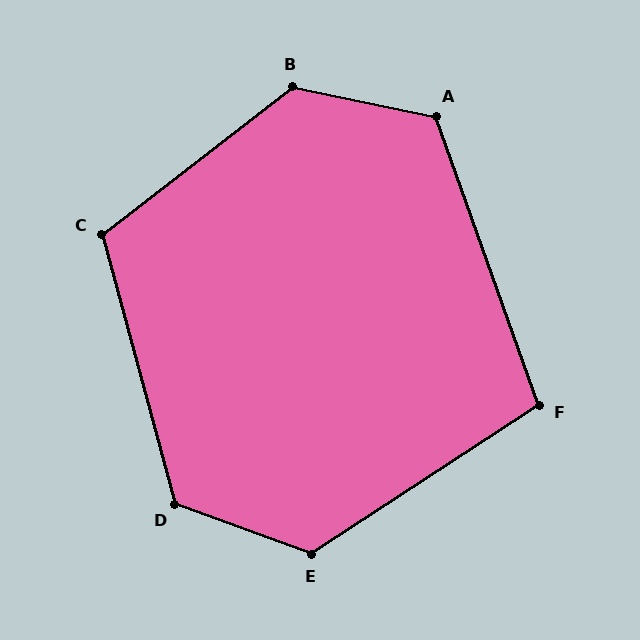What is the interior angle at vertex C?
Approximately 113 degrees (obtuse).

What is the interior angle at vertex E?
Approximately 126 degrees (obtuse).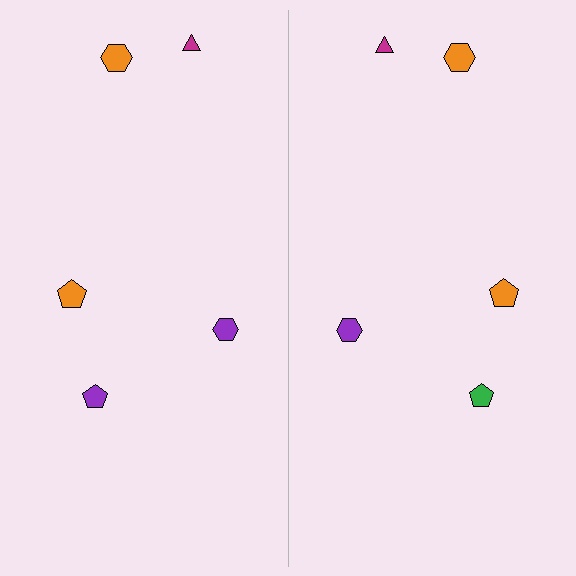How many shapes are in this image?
There are 10 shapes in this image.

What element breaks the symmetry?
The green pentagon on the right side breaks the symmetry — its mirror counterpart is purple.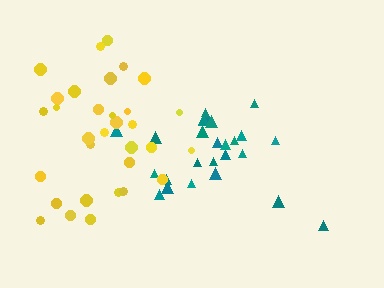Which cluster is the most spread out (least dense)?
Yellow.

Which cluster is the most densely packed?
Teal.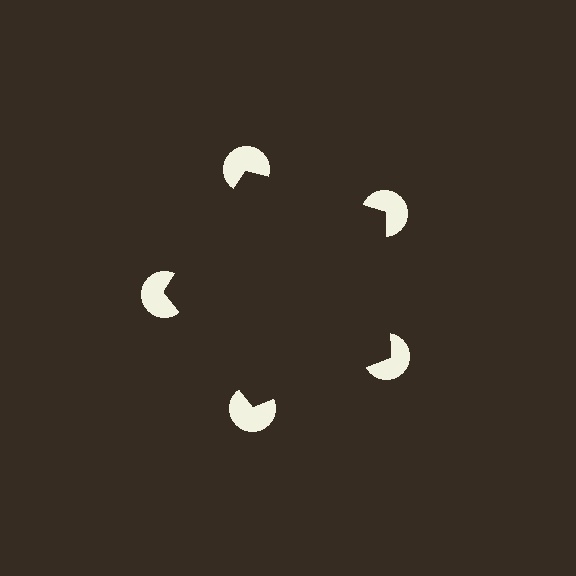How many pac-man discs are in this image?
There are 5 — one at each vertex of the illusory pentagon.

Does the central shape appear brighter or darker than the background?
It typically appears slightly darker than the background, even though no actual brightness change is drawn.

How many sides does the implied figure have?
5 sides.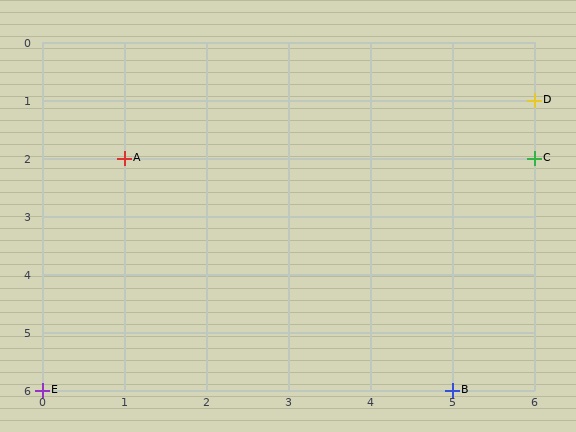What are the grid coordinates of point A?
Point A is at grid coordinates (1, 2).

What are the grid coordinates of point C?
Point C is at grid coordinates (6, 2).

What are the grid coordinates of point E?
Point E is at grid coordinates (0, 6).